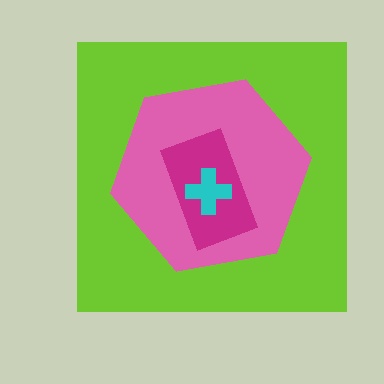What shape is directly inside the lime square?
The pink hexagon.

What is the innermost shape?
The cyan cross.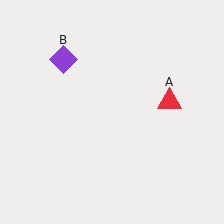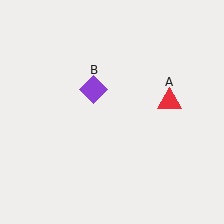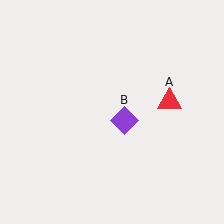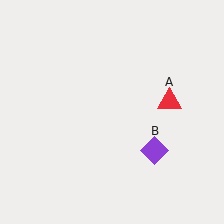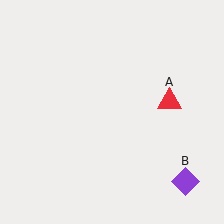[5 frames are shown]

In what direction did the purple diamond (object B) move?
The purple diamond (object B) moved down and to the right.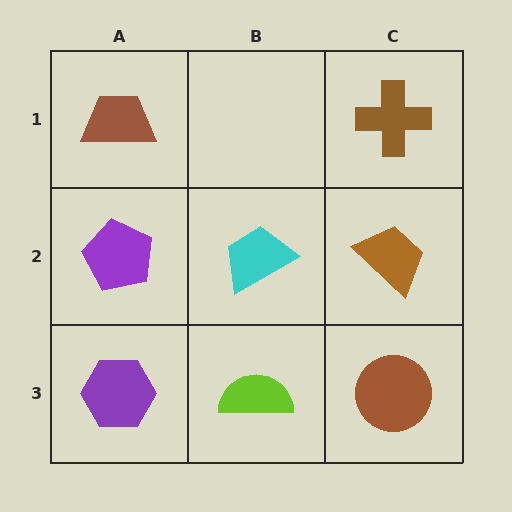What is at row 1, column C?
A brown cross.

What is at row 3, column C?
A brown circle.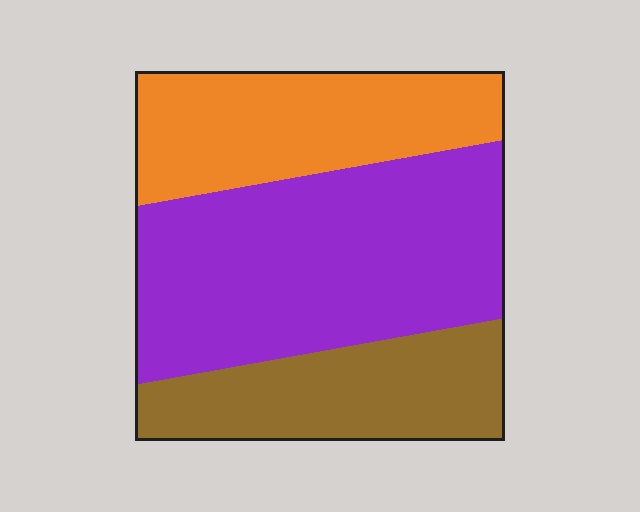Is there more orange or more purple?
Purple.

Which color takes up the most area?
Purple, at roughly 50%.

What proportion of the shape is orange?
Orange covers around 30% of the shape.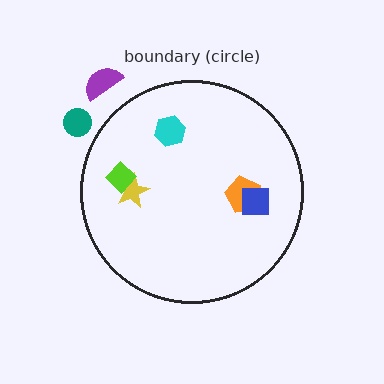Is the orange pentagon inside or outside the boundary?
Inside.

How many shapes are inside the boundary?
5 inside, 2 outside.